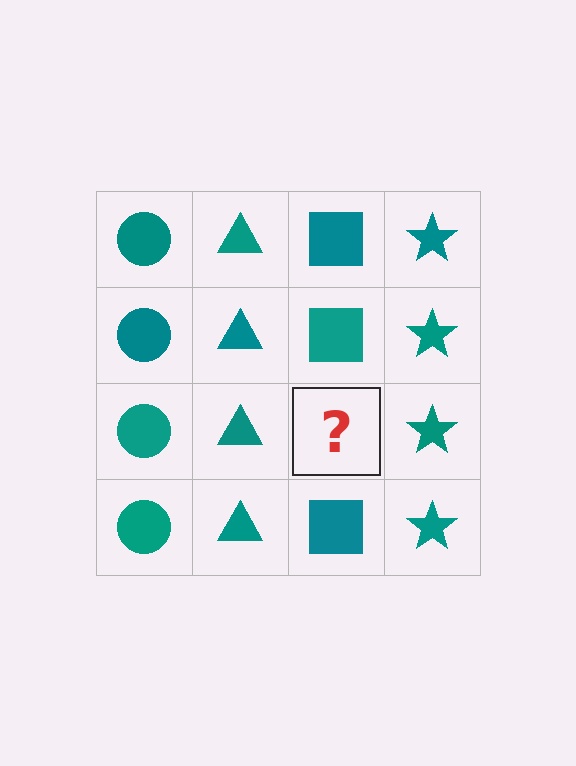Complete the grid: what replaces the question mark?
The question mark should be replaced with a teal square.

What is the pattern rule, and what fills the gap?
The rule is that each column has a consistent shape. The gap should be filled with a teal square.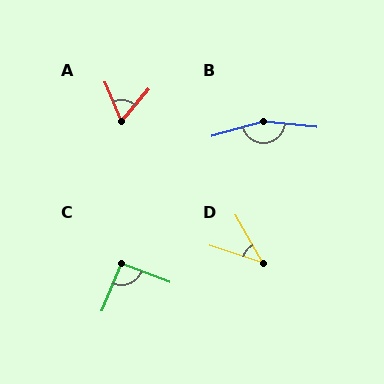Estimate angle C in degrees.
Approximately 91 degrees.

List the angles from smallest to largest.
D (42°), A (64°), C (91°), B (158°).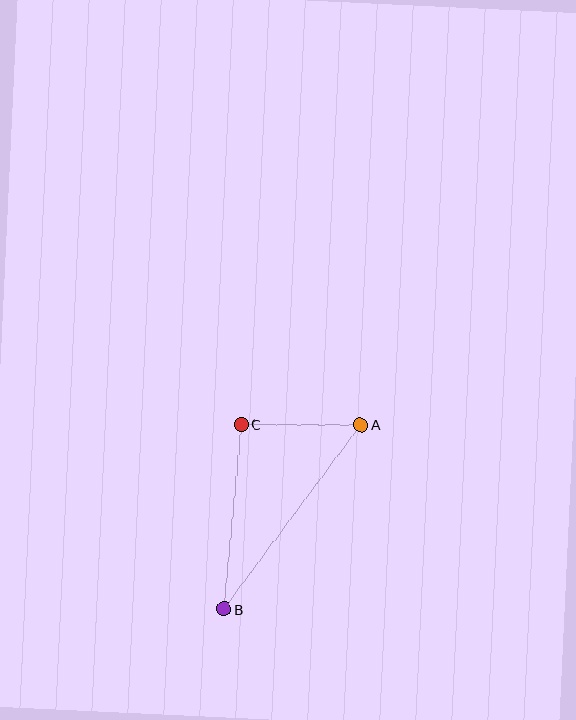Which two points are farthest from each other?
Points A and B are farthest from each other.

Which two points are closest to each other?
Points A and C are closest to each other.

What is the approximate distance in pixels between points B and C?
The distance between B and C is approximately 186 pixels.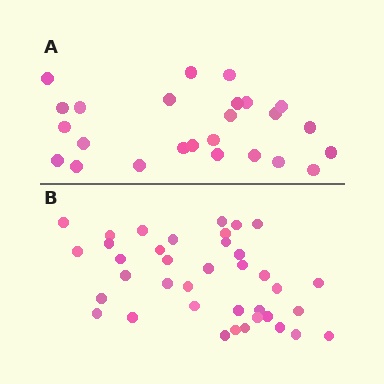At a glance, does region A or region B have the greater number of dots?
Region B (the bottom region) has more dots.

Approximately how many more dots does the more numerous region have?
Region B has approximately 15 more dots than region A.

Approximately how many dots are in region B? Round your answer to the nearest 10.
About 40 dots. (The exact count is 38, which rounds to 40.)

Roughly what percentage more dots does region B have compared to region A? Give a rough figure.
About 50% more.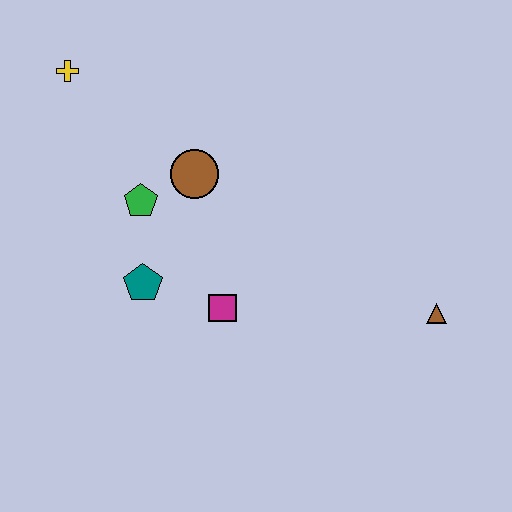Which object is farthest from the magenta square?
The yellow cross is farthest from the magenta square.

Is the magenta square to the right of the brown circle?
Yes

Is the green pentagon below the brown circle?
Yes